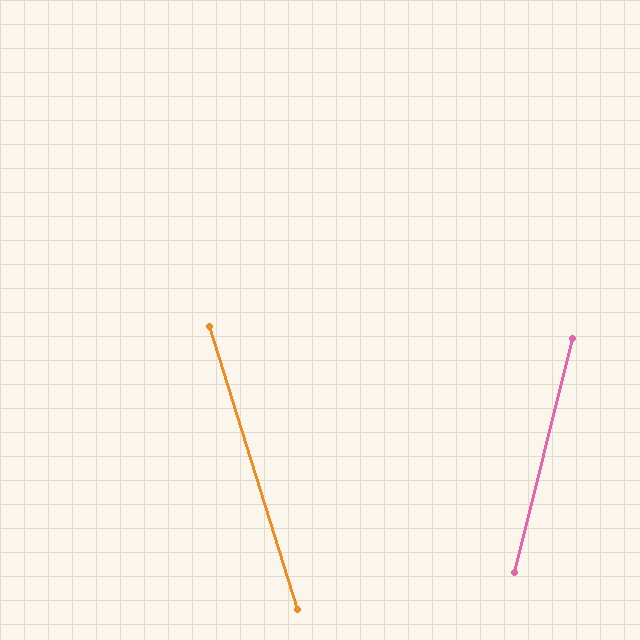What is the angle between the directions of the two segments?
Approximately 31 degrees.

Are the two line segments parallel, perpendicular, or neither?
Neither parallel nor perpendicular — they differ by about 31°.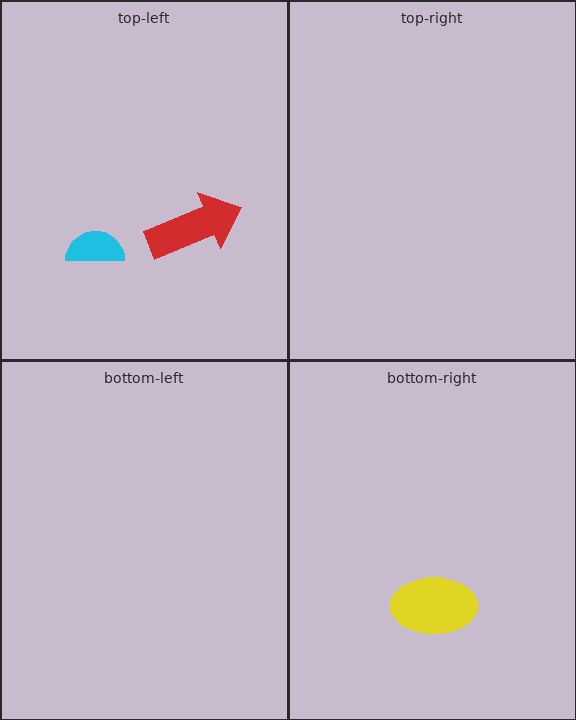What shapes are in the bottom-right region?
The yellow ellipse.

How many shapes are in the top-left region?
2.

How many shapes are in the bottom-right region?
1.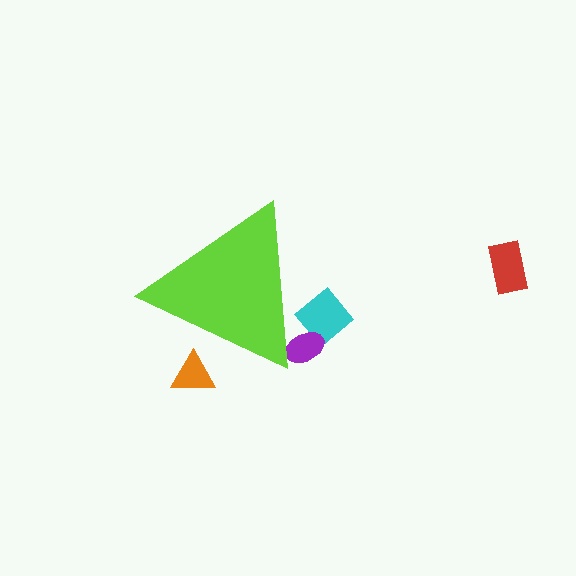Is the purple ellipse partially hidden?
Yes, the purple ellipse is partially hidden behind the lime triangle.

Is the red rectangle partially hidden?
No, the red rectangle is fully visible.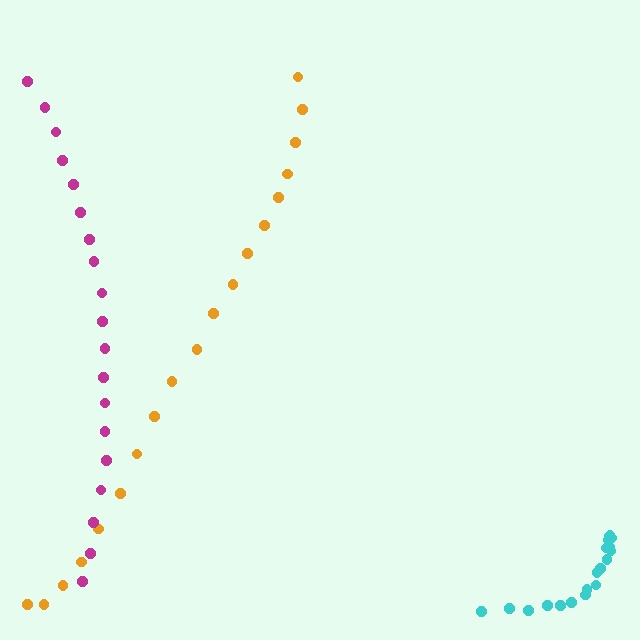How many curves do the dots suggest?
There are 3 distinct paths.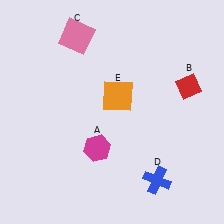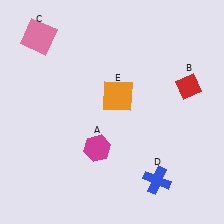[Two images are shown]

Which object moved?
The pink square (C) moved left.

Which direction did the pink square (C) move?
The pink square (C) moved left.